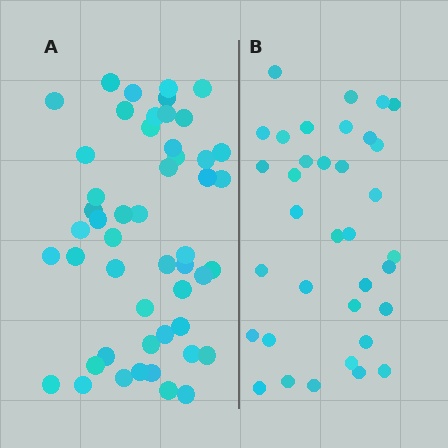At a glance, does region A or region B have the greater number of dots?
Region A (the left region) has more dots.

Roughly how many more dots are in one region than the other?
Region A has approximately 15 more dots than region B.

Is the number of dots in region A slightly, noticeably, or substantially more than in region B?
Region A has noticeably more, but not dramatically so. The ratio is roughly 1.4 to 1.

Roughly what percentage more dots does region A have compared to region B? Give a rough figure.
About 45% more.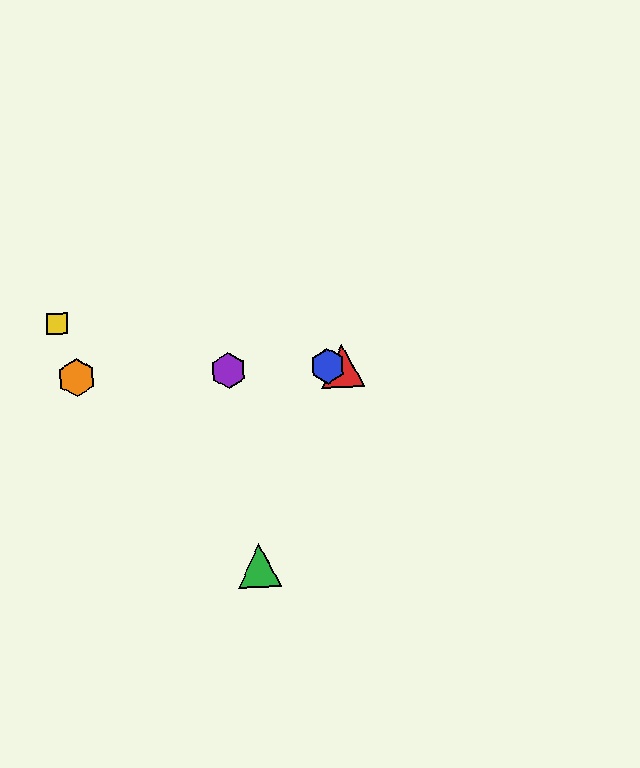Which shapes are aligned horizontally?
The red triangle, the blue hexagon, the purple hexagon, the orange hexagon are aligned horizontally.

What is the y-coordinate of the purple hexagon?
The purple hexagon is at y≈371.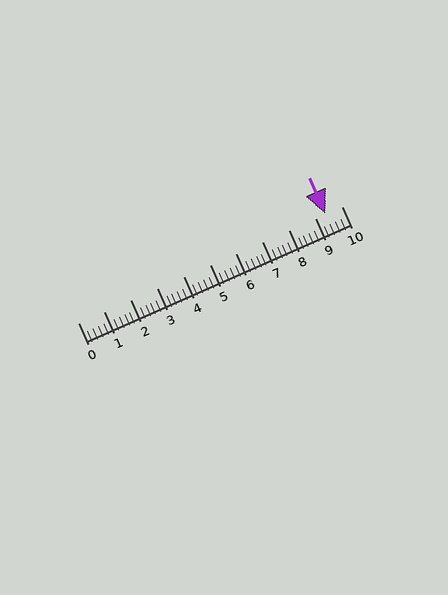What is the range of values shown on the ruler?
The ruler shows values from 0 to 10.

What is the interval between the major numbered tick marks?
The major tick marks are spaced 1 units apart.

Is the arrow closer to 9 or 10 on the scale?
The arrow is closer to 9.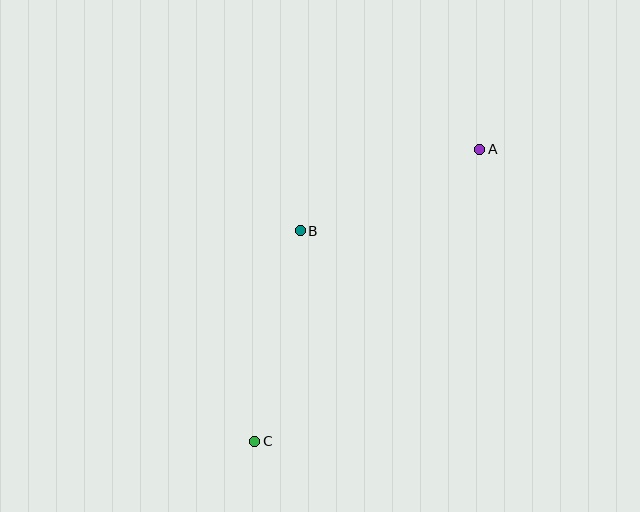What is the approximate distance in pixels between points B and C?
The distance between B and C is approximately 216 pixels.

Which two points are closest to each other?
Points A and B are closest to each other.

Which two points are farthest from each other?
Points A and C are farthest from each other.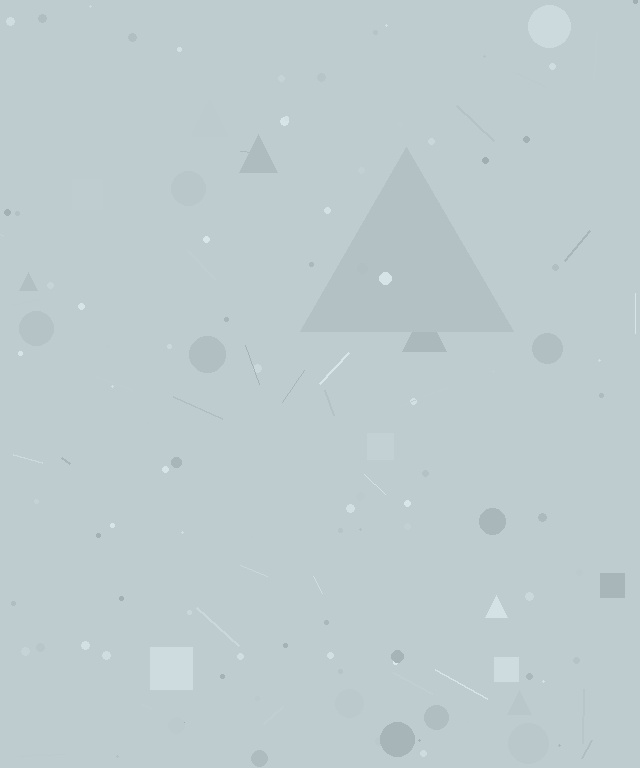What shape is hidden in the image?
A triangle is hidden in the image.